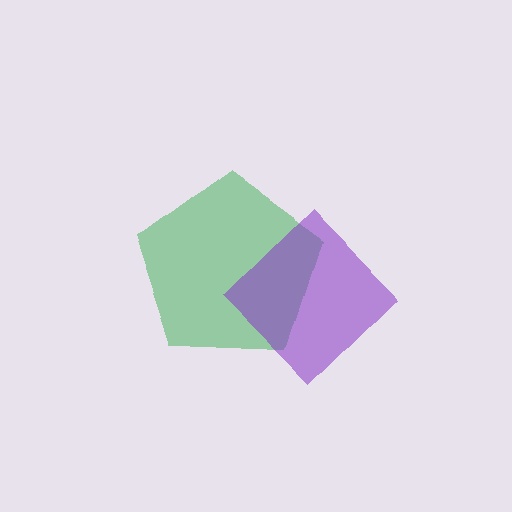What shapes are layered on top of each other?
The layered shapes are: a green pentagon, a purple diamond.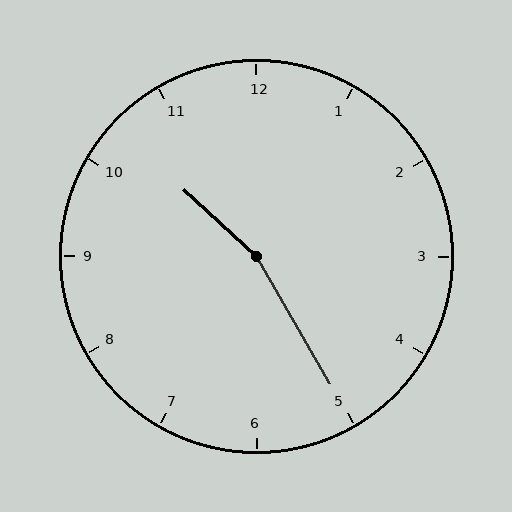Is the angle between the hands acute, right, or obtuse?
It is obtuse.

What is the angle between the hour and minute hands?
Approximately 162 degrees.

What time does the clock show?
10:25.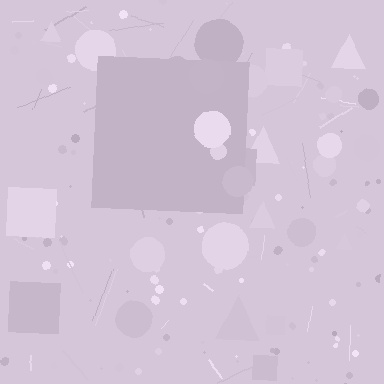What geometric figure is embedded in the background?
A square is embedded in the background.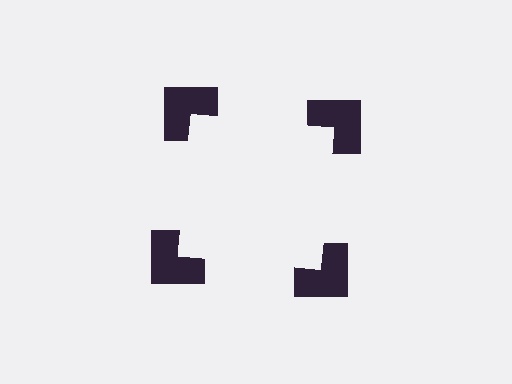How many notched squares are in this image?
There are 4 — one at each vertex of the illusory square.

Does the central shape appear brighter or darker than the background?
It typically appears slightly brighter than the background, even though no actual brightness change is drawn.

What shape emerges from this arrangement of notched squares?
An illusory square — its edges are inferred from the aligned wedge cuts in the notched squares, not physically drawn.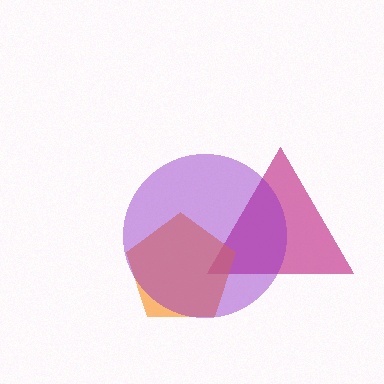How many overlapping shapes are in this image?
There are 3 overlapping shapes in the image.